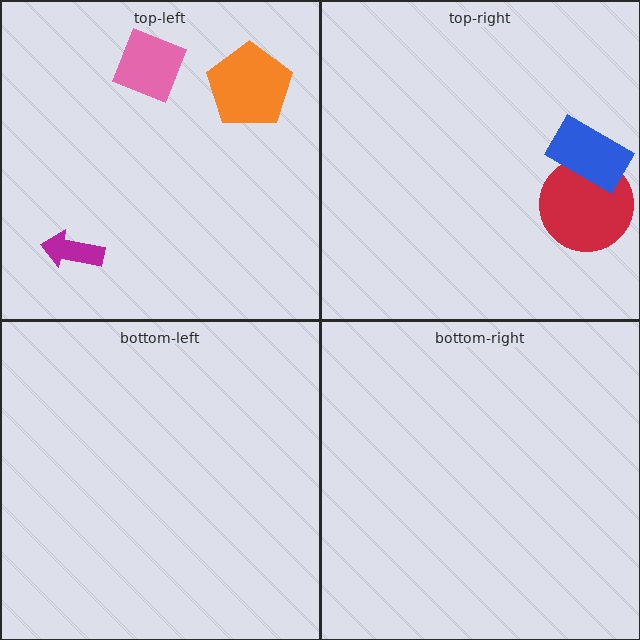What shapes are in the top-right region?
The red circle, the blue rectangle.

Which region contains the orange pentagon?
The top-left region.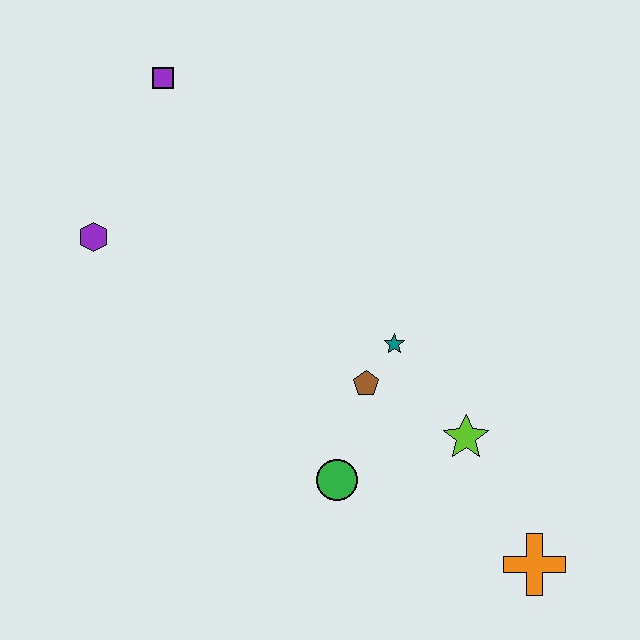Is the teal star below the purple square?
Yes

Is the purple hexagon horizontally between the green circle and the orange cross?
No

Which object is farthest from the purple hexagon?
The orange cross is farthest from the purple hexagon.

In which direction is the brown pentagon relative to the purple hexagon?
The brown pentagon is to the right of the purple hexagon.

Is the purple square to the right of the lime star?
No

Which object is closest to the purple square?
The purple hexagon is closest to the purple square.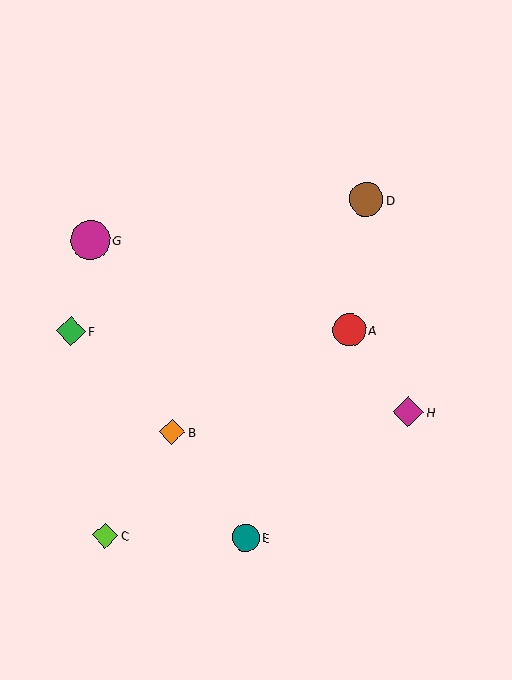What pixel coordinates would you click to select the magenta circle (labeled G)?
Click at (91, 240) to select the magenta circle G.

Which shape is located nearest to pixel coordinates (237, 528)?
The teal circle (labeled E) at (246, 538) is nearest to that location.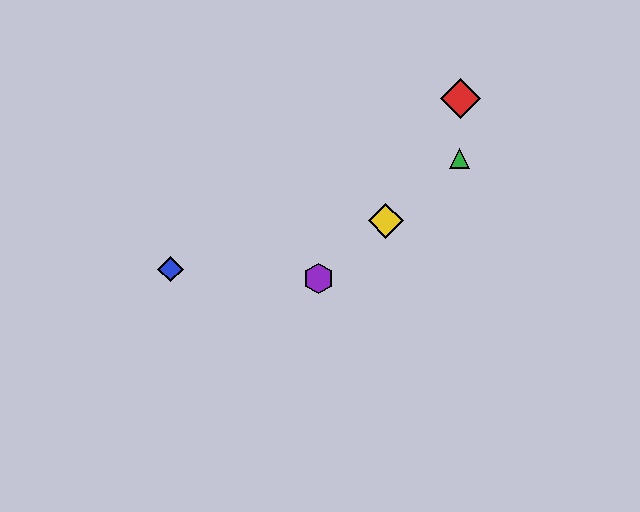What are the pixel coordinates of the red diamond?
The red diamond is at (460, 98).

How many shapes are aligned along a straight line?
3 shapes (the green triangle, the yellow diamond, the purple hexagon) are aligned along a straight line.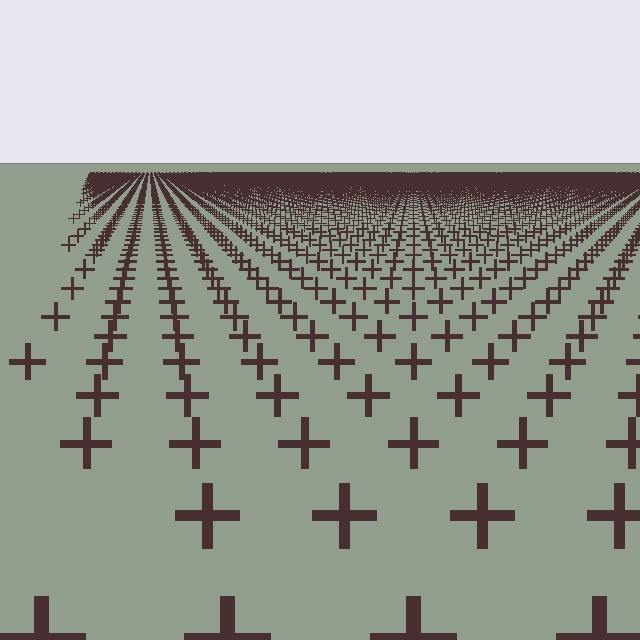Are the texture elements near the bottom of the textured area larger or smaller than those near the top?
Larger. Near the bottom, elements are closer to the viewer and appear at a bigger on-screen size.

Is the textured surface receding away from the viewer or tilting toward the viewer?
The surface is receding away from the viewer. Texture elements get smaller and denser toward the top.